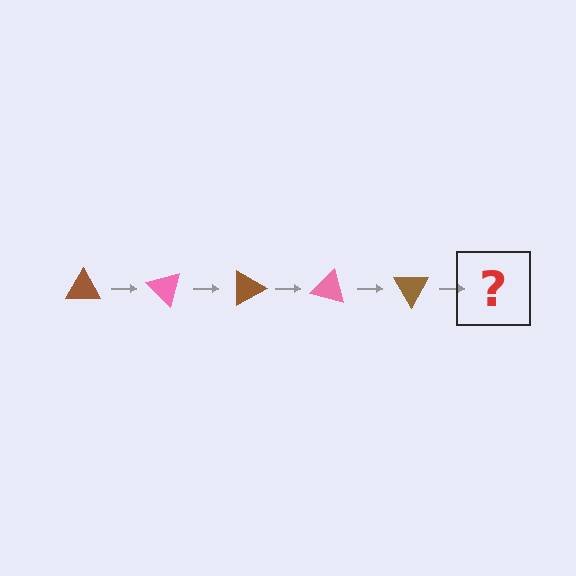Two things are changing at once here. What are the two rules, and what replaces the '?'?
The two rules are that it rotates 45 degrees each step and the color cycles through brown and pink. The '?' should be a pink triangle, rotated 225 degrees from the start.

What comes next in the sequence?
The next element should be a pink triangle, rotated 225 degrees from the start.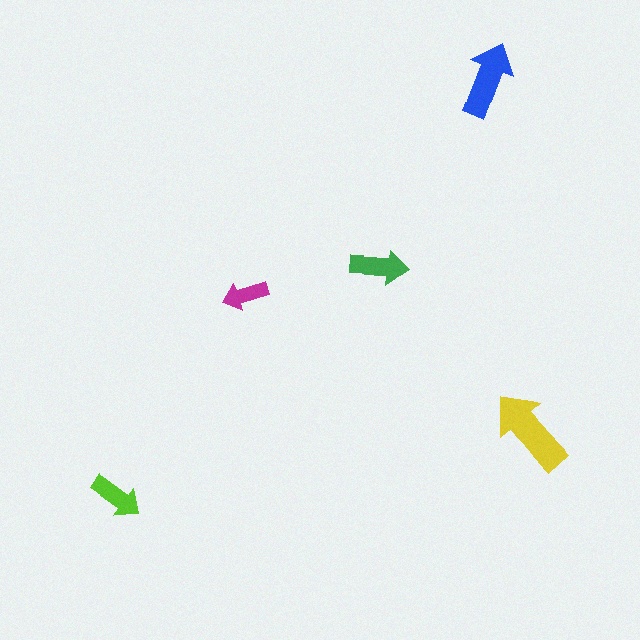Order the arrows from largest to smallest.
the yellow one, the blue one, the green one, the lime one, the magenta one.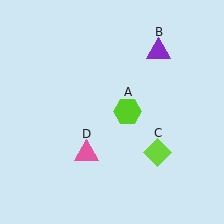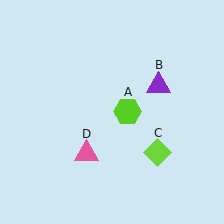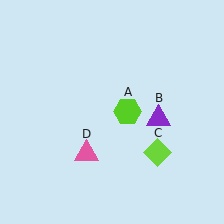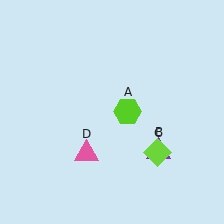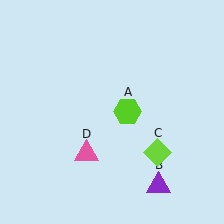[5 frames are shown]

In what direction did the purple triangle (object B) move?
The purple triangle (object B) moved down.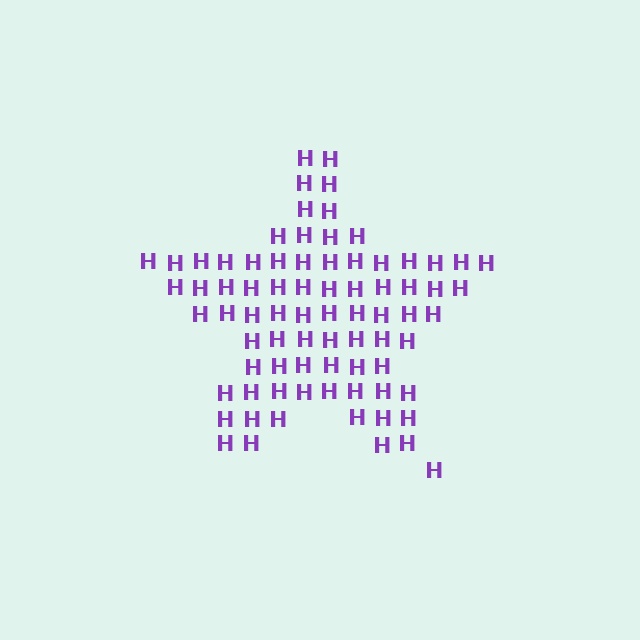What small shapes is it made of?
It is made of small letter H's.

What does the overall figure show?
The overall figure shows a star.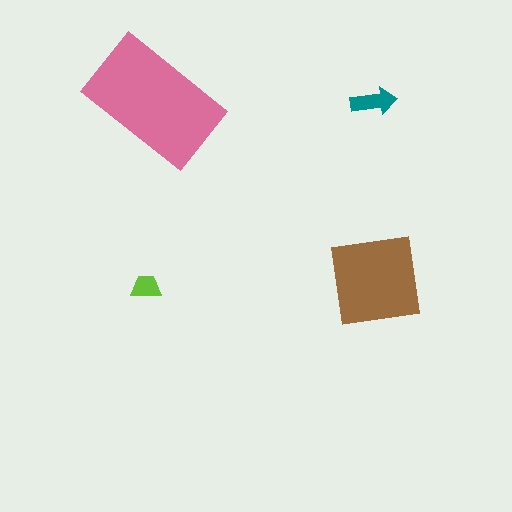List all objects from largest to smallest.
The pink rectangle, the brown square, the teal arrow, the lime trapezoid.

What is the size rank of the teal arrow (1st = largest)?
3rd.